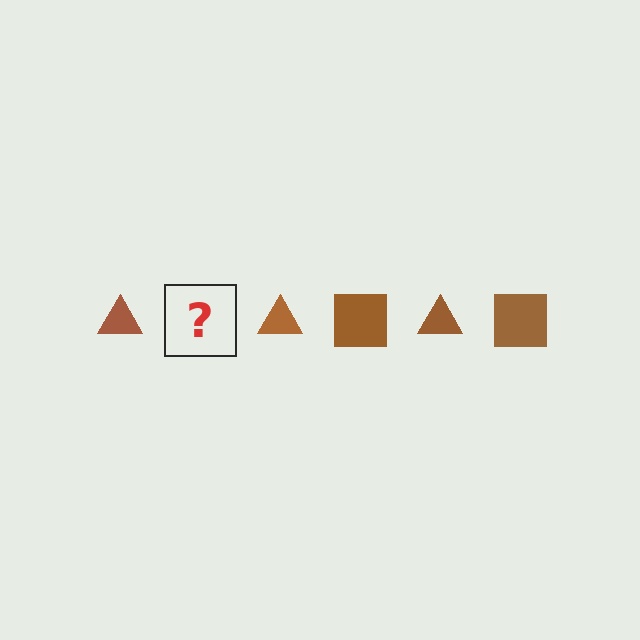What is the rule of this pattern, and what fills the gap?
The rule is that the pattern cycles through triangle, square shapes in brown. The gap should be filled with a brown square.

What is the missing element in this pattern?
The missing element is a brown square.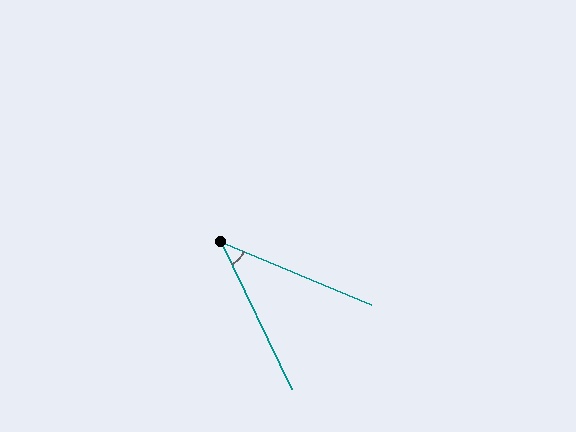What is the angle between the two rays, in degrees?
Approximately 42 degrees.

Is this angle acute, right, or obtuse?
It is acute.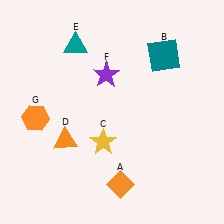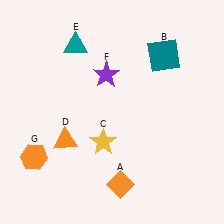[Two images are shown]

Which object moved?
The orange hexagon (G) moved down.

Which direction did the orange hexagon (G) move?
The orange hexagon (G) moved down.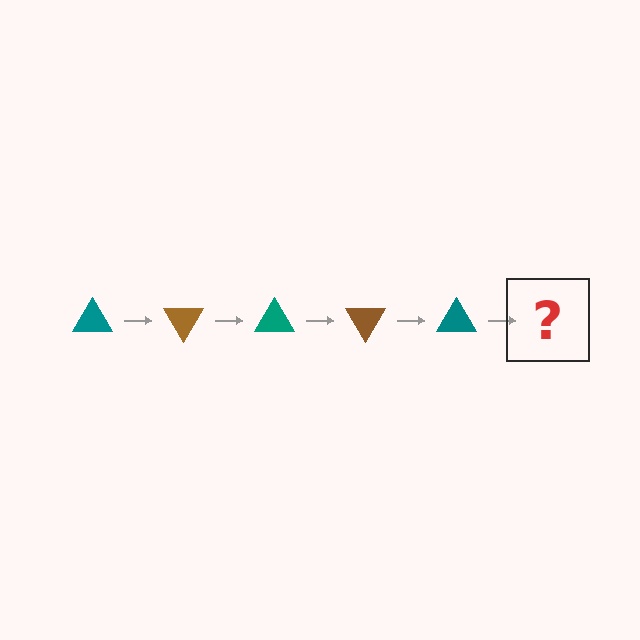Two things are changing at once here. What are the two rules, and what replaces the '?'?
The two rules are that it rotates 60 degrees each step and the color cycles through teal and brown. The '?' should be a brown triangle, rotated 300 degrees from the start.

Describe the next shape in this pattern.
It should be a brown triangle, rotated 300 degrees from the start.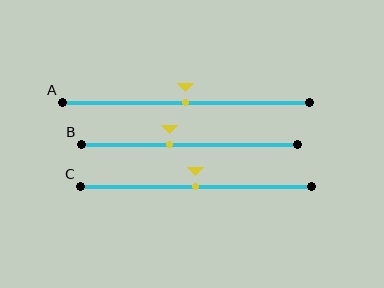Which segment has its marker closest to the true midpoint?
Segment A has its marker closest to the true midpoint.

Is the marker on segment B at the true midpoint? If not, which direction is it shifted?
No, the marker on segment B is shifted to the left by about 9% of the segment length.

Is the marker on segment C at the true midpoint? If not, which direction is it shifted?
Yes, the marker on segment C is at the true midpoint.